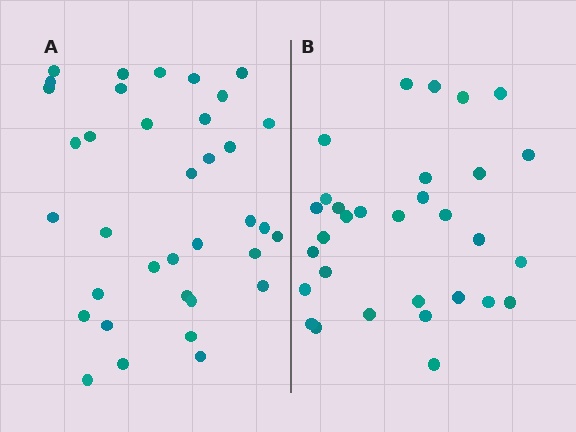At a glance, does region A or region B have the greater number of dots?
Region A (the left region) has more dots.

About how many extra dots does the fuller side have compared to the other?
Region A has about 5 more dots than region B.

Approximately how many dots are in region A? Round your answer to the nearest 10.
About 40 dots. (The exact count is 36, which rounds to 40.)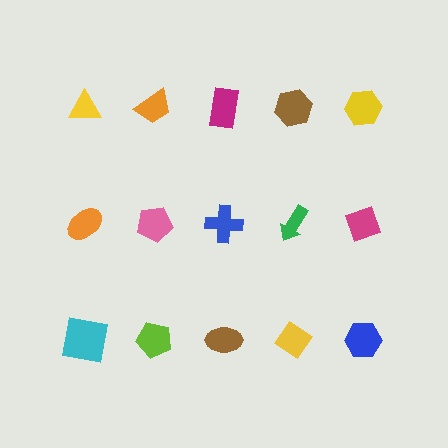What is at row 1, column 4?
A brown hexagon.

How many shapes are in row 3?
5 shapes.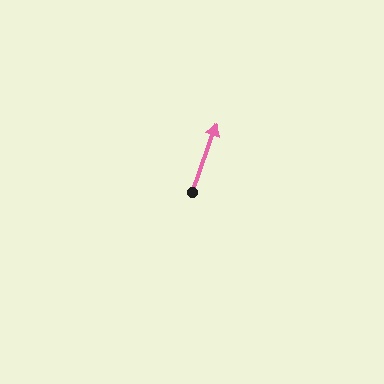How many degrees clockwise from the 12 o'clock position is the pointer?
Approximately 20 degrees.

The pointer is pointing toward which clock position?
Roughly 1 o'clock.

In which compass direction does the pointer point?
North.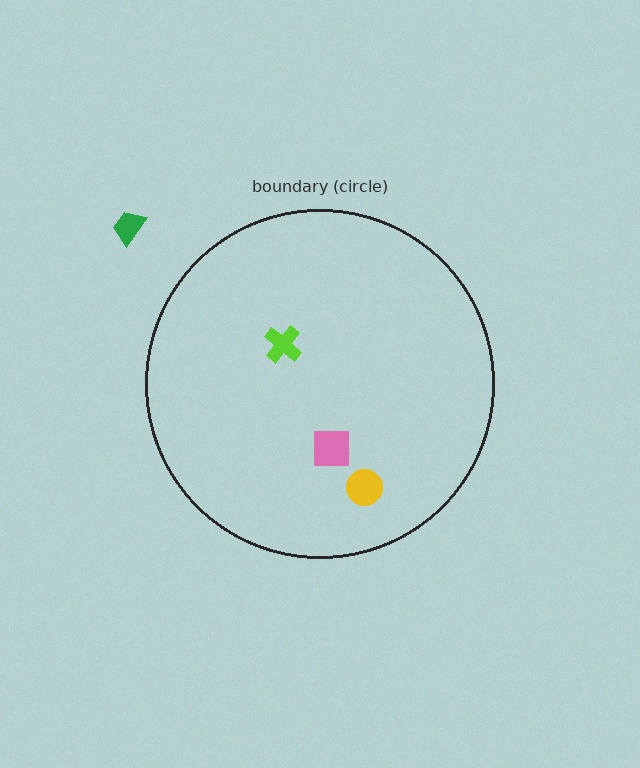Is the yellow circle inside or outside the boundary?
Inside.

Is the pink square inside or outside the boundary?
Inside.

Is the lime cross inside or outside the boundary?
Inside.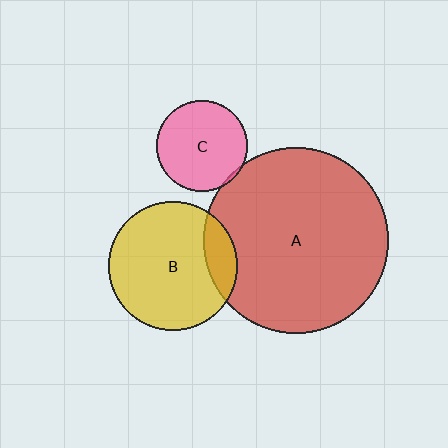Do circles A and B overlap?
Yes.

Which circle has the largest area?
Circle A (red).